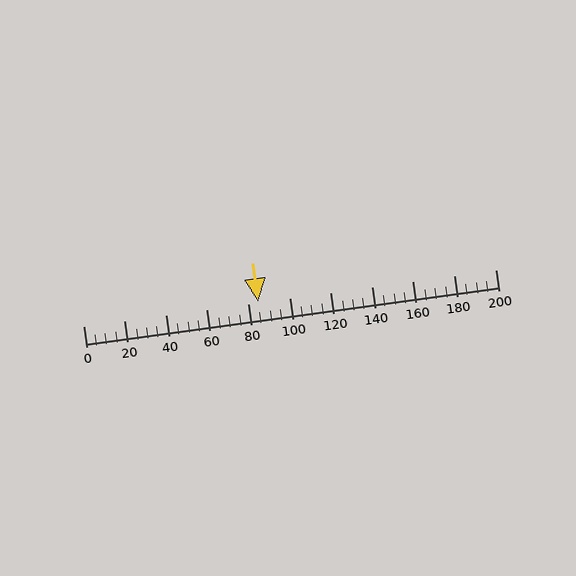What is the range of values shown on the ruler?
The ruler shows values from 0 to 200.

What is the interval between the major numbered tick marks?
The major tick marks are spaced 20 units apart.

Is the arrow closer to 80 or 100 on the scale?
The arrow is closer to 80.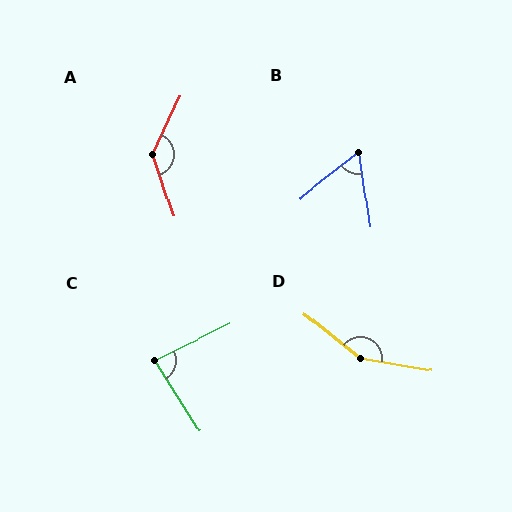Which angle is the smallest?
B, at approximately 60 degrees.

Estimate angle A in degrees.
Approximately 136 degrees.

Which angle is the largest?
D, at approximately 151 degrees.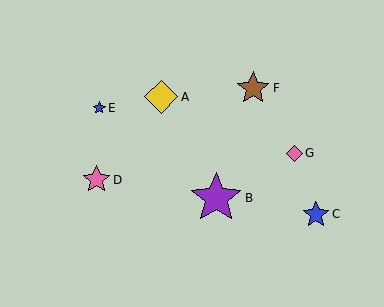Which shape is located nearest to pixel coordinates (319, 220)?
The blue star (labeled C) at (316, 214) is nearest to that location.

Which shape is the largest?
The purple star (labeled B) is the largest.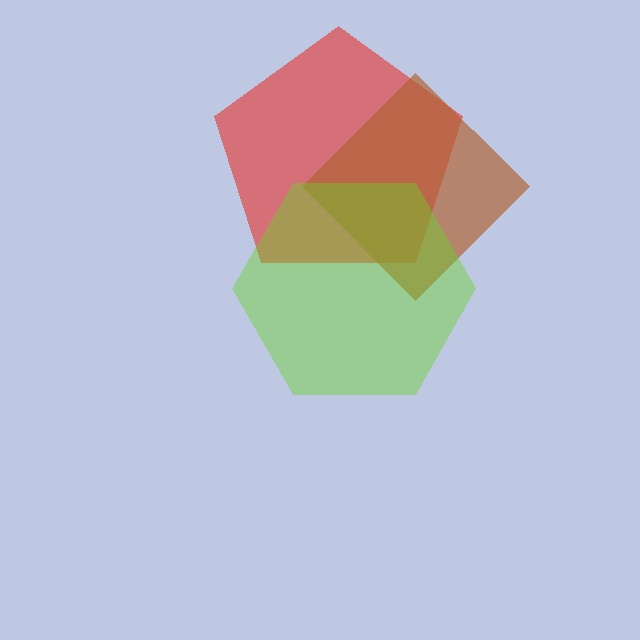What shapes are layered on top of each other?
The layered shapes are: a red pentagon, a brown diamond, a lime hexagon.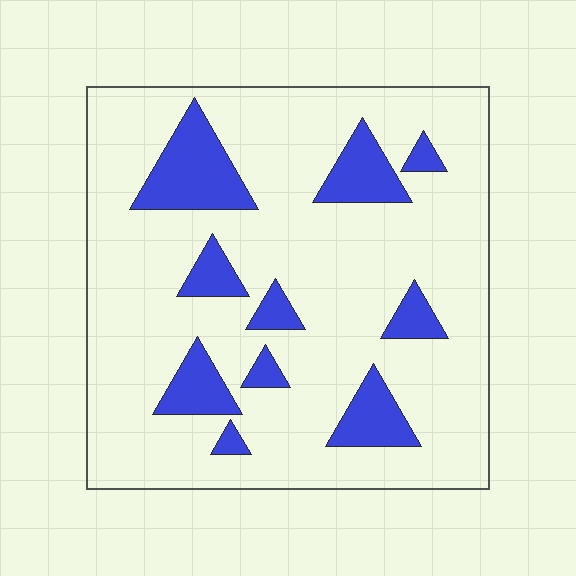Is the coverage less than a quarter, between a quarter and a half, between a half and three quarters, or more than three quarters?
Less than a quarter.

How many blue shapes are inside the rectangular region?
10.